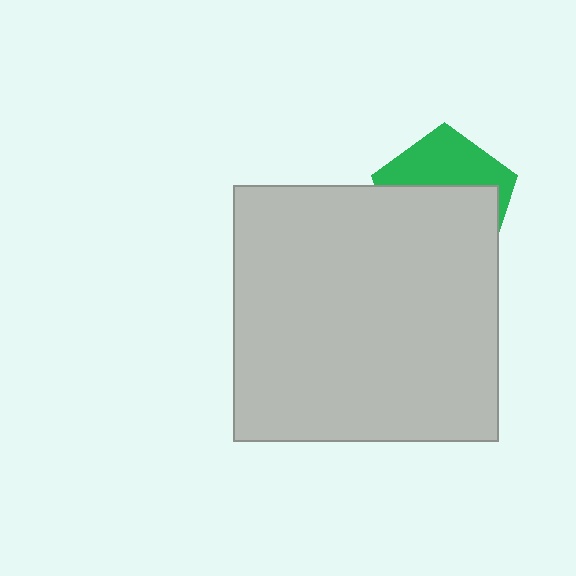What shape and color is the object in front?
The object in front is a light gray rectangle.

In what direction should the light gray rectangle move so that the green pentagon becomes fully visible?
The light gray rectangle should move down. That is the shortest direction to clear the overlap and leave the green pentagon fully visible.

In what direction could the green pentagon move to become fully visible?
The green pentagon could move up. That would shift it out from behind the light gray rectangle entirely.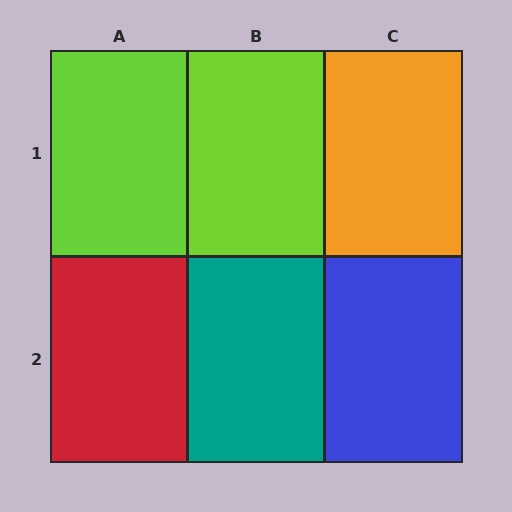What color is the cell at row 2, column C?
Blue.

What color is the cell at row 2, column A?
Red.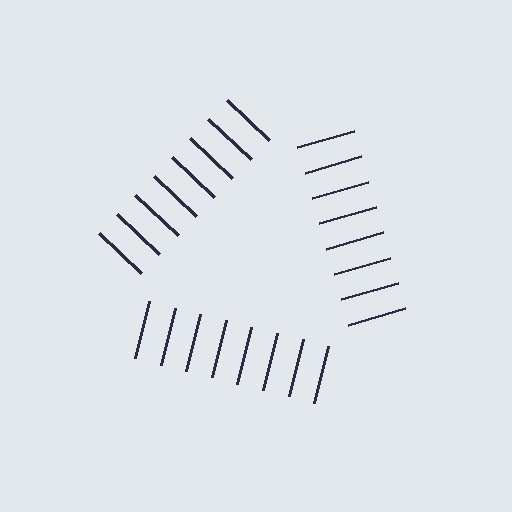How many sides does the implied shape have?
3 sides — the line-ends trace a triangle.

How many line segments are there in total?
24 — 8 along each of the 3 edges.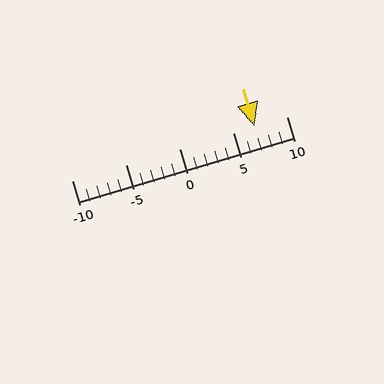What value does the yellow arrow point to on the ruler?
The yellow arrow points to approximately 7.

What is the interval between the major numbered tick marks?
The major tick marks are spaced 5 units apart.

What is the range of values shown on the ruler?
The ruler shows values from -10 to 10.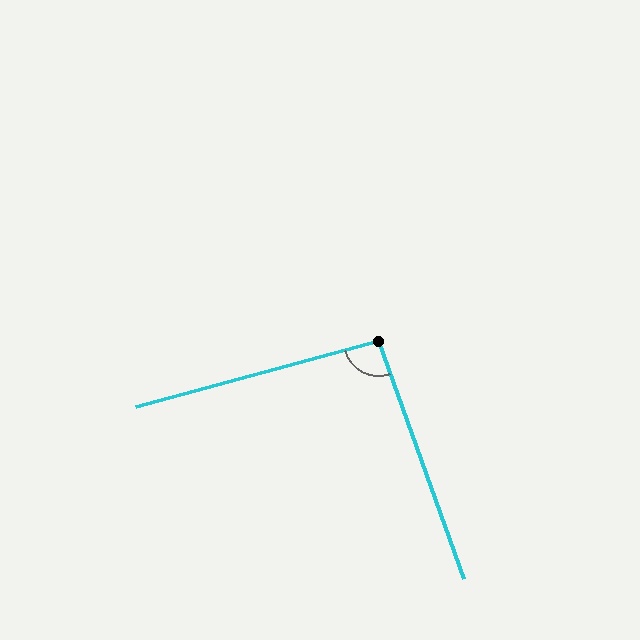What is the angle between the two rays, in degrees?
Approximately 94 degrees.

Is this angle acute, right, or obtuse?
It is approximately a right angle.